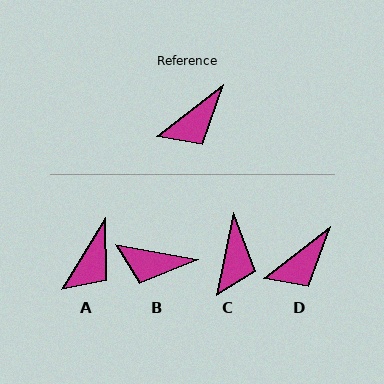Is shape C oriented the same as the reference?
No, it is off by about 41 degrees.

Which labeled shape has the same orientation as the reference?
D.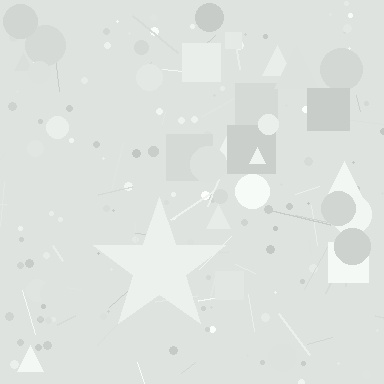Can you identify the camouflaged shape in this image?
The camouflaged shape is a star.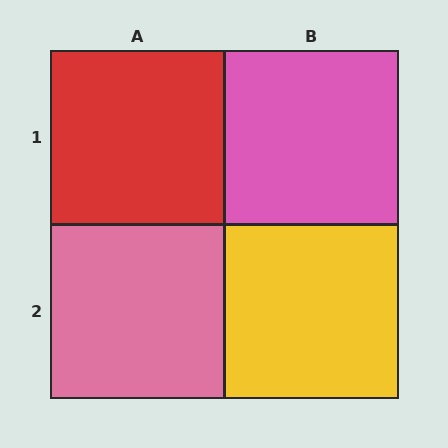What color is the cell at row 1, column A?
Red.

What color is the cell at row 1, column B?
Pink.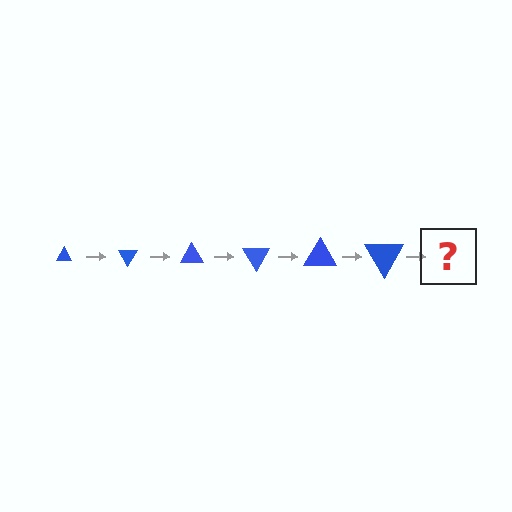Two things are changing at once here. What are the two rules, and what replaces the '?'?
The two rules are that the triangle grows larger each step and it rotates 60 degrees each step. The '?' should be a triangle, larger than the previous one and rotated 360 degrees from the start.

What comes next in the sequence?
The next element should be a triangle, larger than the previous one and rotated 360 degrees from the start.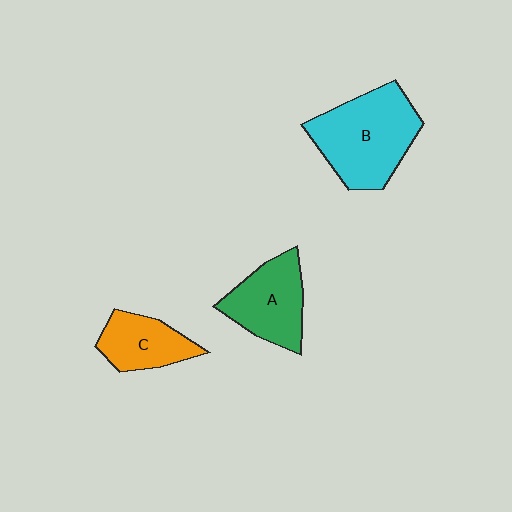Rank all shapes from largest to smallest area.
From largest to smallest: B (cyan), A (green), C (orange).